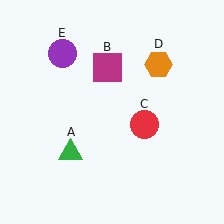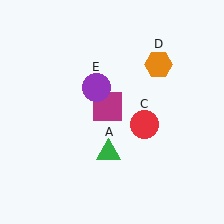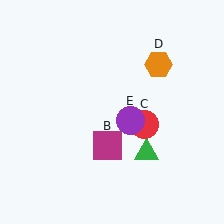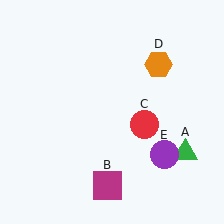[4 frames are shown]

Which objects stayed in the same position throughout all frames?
Red circle (object C) and orange hexagon (object D) remained stationary.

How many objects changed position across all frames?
3 objects changed position: green triangle (object A), magenta square (object B), purple circle (object E).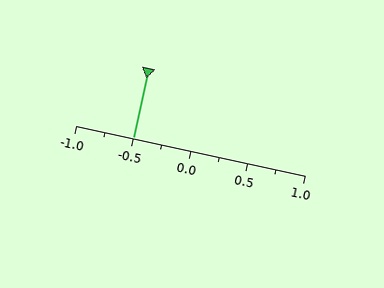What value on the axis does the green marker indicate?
The marker indicates approximately -0.5.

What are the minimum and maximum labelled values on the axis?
The axis runs from -1.0 to 1.0.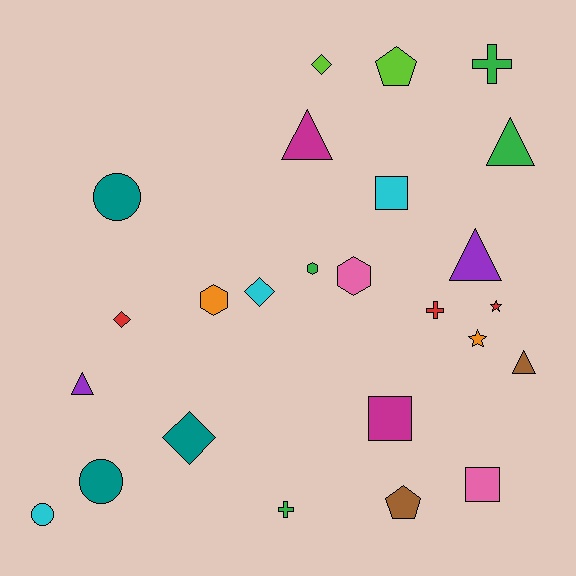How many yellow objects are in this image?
There are no yellow objects.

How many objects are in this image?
There are 25 objects.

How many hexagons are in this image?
There are 3 hexagons.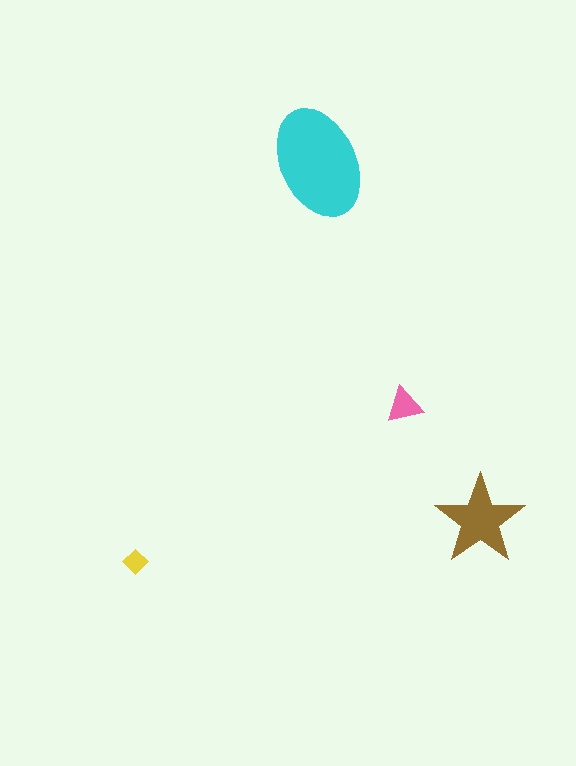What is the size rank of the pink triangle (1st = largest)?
3rd.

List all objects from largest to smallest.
The cyan ellipse, the brown star, the pink triangle, the yellow diamond.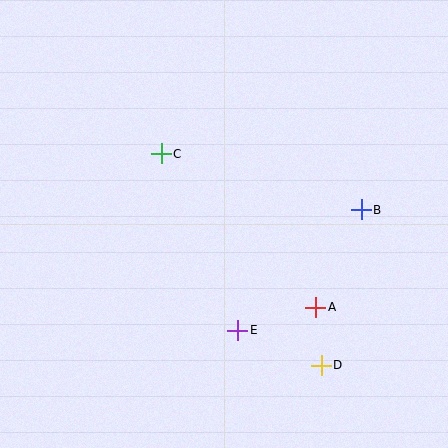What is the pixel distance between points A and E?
The distance between A and E is 81 pixels.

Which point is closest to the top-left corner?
Point C is closest to the top-left corner.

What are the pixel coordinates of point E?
Point E is at (238, 330).